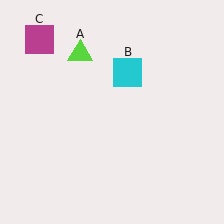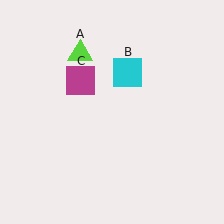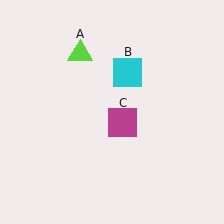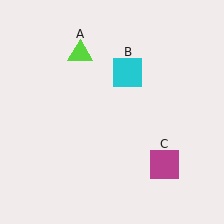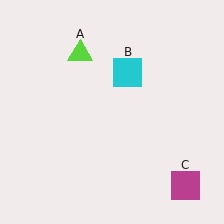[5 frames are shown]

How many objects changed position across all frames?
1 object changed position: magenta square (object C).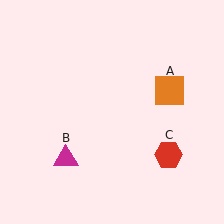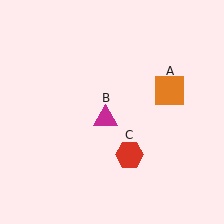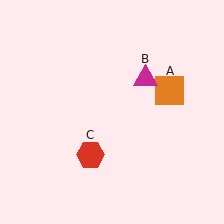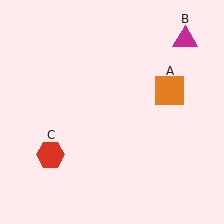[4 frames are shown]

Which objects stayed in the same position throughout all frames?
Orange square (object A) remained stationary.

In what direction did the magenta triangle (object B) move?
The magenta triangle (object B) moved up and to the right.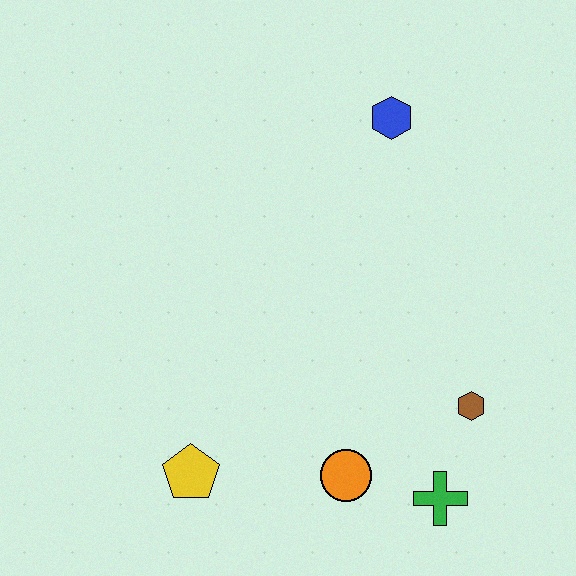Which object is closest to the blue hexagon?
The brown hexagon is closest to the blue hexagon.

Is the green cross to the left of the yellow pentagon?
No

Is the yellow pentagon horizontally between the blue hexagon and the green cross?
No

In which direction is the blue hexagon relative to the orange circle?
The blue hexagon is above the orange circle.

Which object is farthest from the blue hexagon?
The yellow pentagon is farthest from the blue hexagon.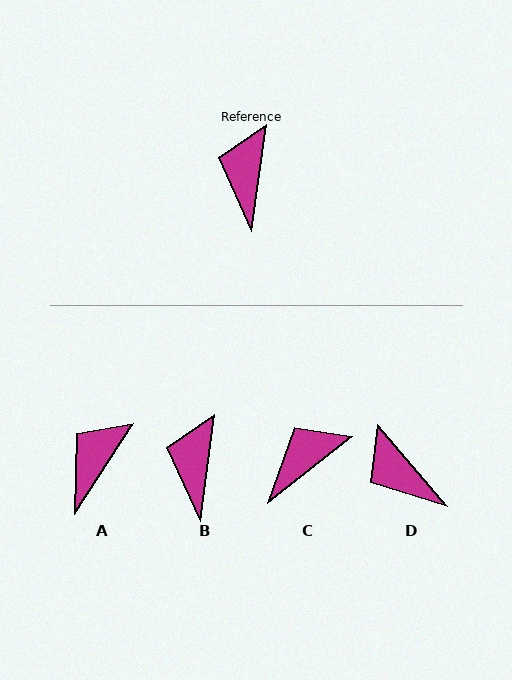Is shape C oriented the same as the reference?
No, it is off by about 44 degrees.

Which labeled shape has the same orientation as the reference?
B.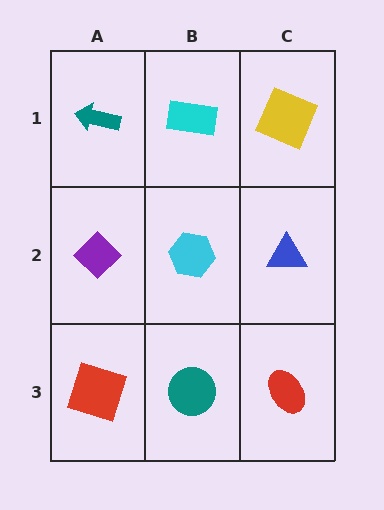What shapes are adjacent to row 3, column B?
A cyan hexagon (row 2, column B), a red square (row 3, column A), a red ellipse (row 3, column C).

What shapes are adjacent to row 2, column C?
A yellow square (row 1, column C), a red ellipse (row 3, column C), a cyan hexagon (row 2, column B).